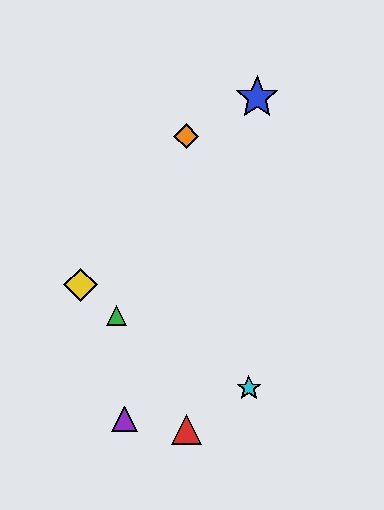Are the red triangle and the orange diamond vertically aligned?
Yes, both are at x≈186.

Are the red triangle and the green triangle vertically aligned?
No, the red triangle is at x≈186 and the green triangle is at x≈117.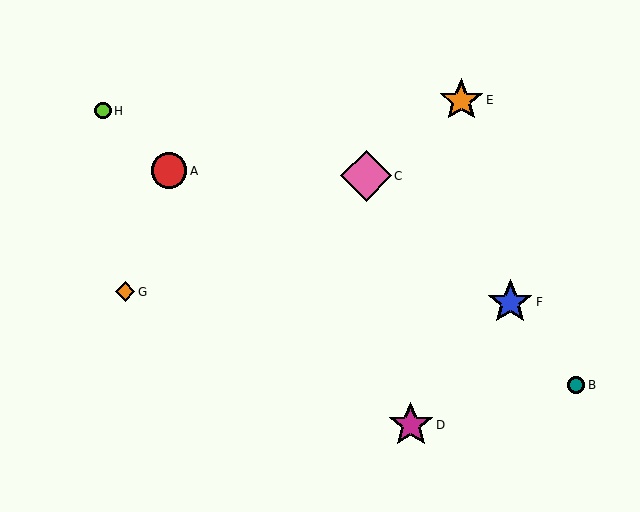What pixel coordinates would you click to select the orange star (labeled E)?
Click at (461, 100) to select the orange star E.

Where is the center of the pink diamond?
The center of the pink diamond is at (366, 176).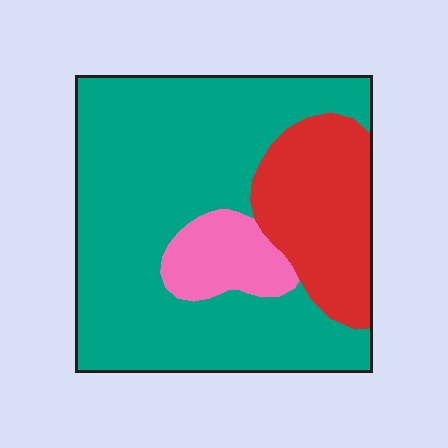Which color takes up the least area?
Pink, at roughly 10%.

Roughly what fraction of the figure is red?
Red takes up between a sixth and a third of the figure.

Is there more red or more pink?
Red.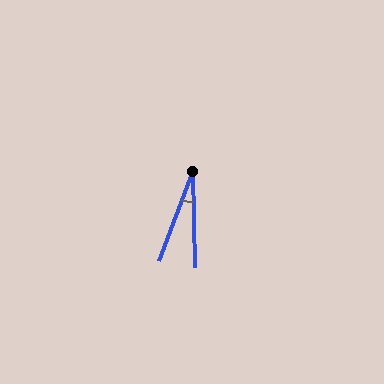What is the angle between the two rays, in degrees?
Approximately 22 degrees.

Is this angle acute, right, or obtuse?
It is acute.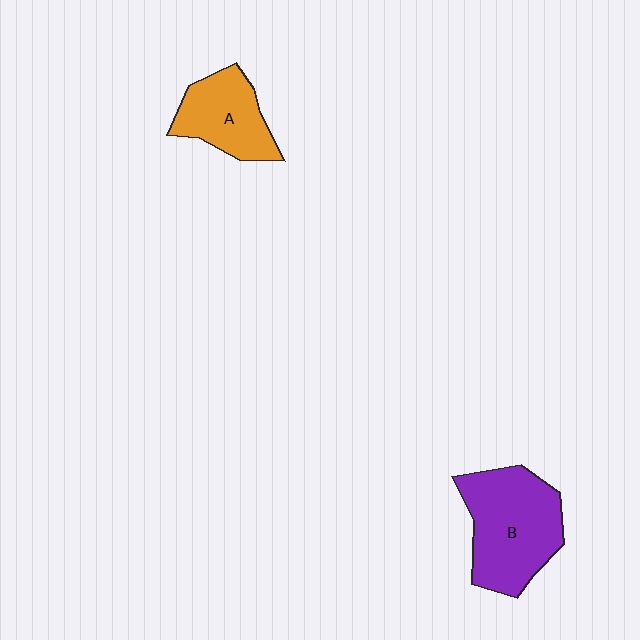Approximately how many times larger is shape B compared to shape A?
Approximately 1.6 times.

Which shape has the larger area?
Shape B (purple).